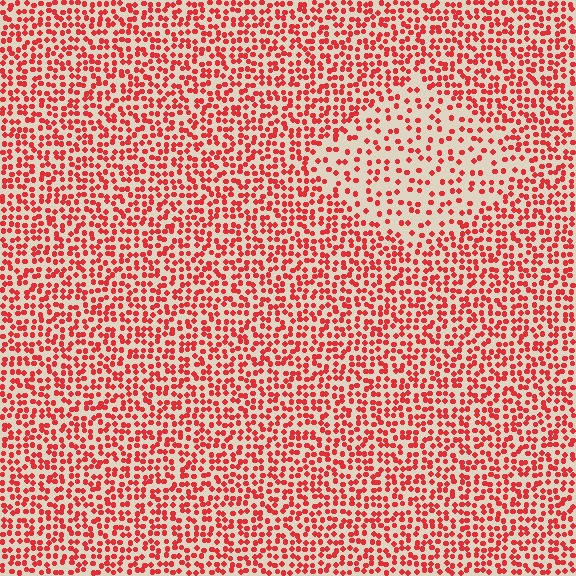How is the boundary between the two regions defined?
The boundary is defined by a change in element density (approximately 2.0x ratio). All elements are the same color, size, and shape.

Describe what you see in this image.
The image contains small red elements arranged at two different densities. A diamond-shaped region is visible where the elements are less densely packed than the surrounding area.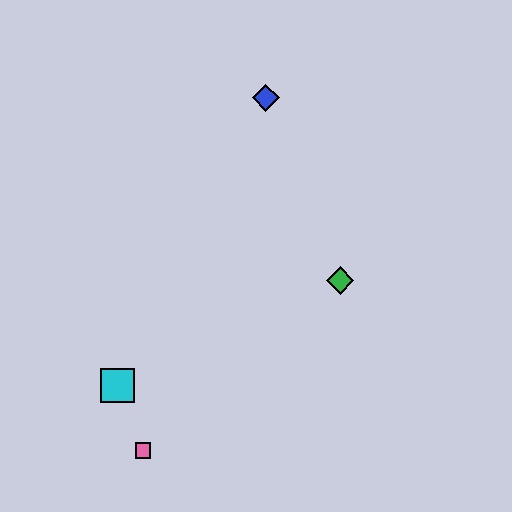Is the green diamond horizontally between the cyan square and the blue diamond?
No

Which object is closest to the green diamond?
The blue diamond is closest to the green diamond.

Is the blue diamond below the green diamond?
No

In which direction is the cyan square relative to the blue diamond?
The cyan square is below the blue diamond.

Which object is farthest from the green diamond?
The pink square is farthest from the green diamond.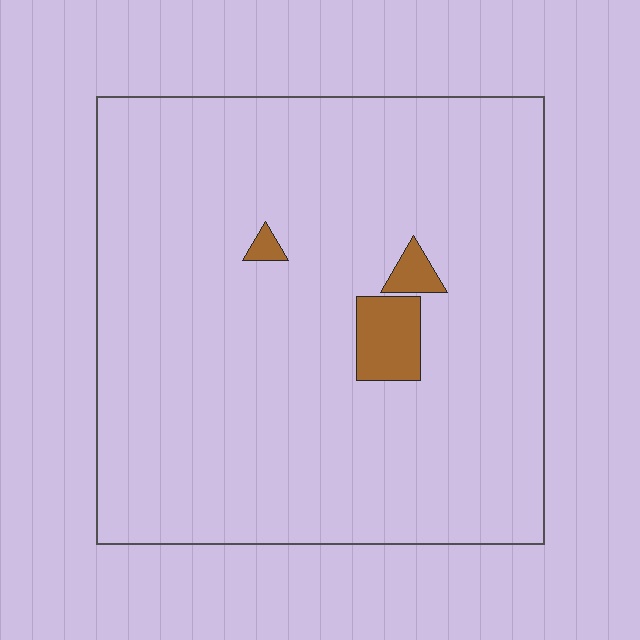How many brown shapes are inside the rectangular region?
3.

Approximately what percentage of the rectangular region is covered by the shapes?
Approximately 5%.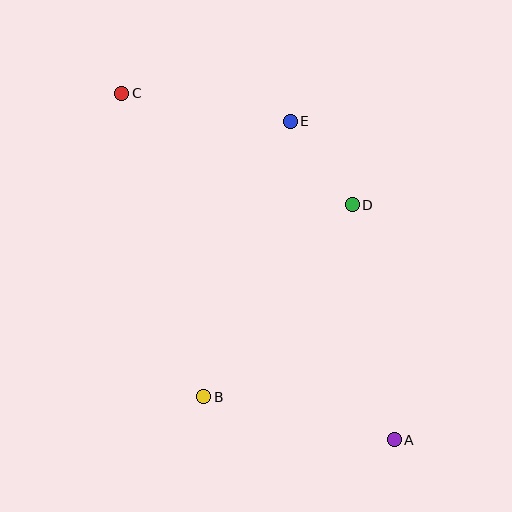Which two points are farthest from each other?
Points A and C are farthest from each other.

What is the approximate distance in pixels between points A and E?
The distance between A and E is approximately 335 pixels.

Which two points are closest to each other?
Points D and E are closest to each other.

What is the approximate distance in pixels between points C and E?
The distance between C and E is approximately 171 pixels.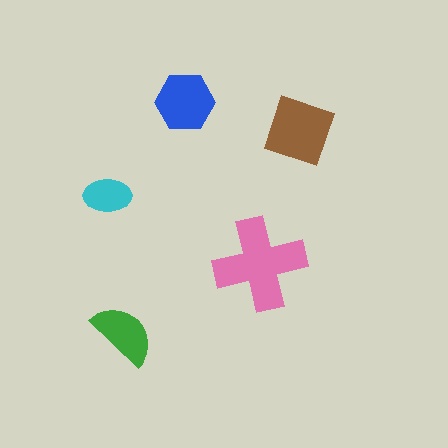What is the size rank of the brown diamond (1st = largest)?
2nd.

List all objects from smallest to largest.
The cyan ellipse, the green semicircle, the blue hexagon, the brown diamond, the pink cross.